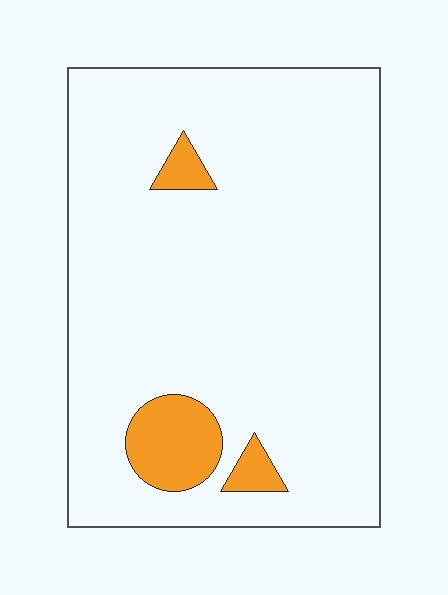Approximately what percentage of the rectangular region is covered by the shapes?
Approximately 10%.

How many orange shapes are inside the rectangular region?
3.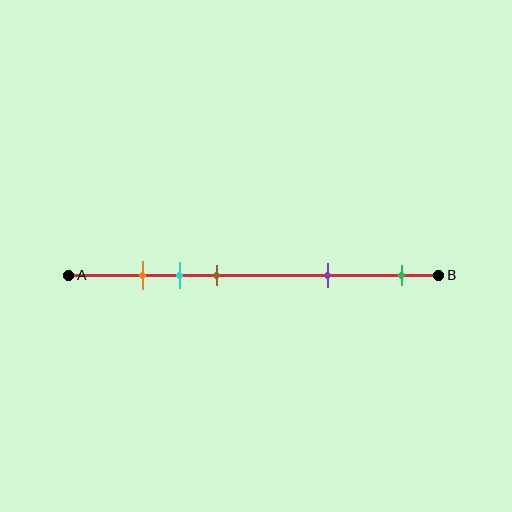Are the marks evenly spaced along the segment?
No, the marks are not evenly spaced.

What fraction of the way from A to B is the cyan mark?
The cyan mark is approximately 30% (0.3) of the way from A to B.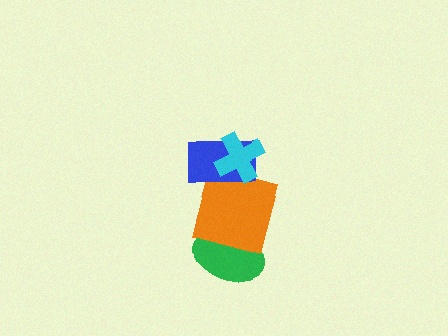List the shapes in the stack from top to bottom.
From top to bottom: the cyan cross, the blue rectangle, the orange square, the green ellipse.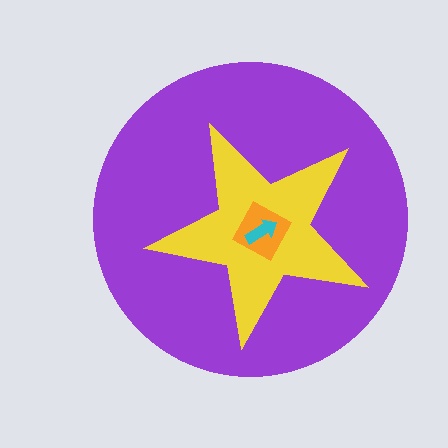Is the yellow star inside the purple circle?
Yes.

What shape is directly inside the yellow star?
The orange diamond.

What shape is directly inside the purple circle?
The yellow star.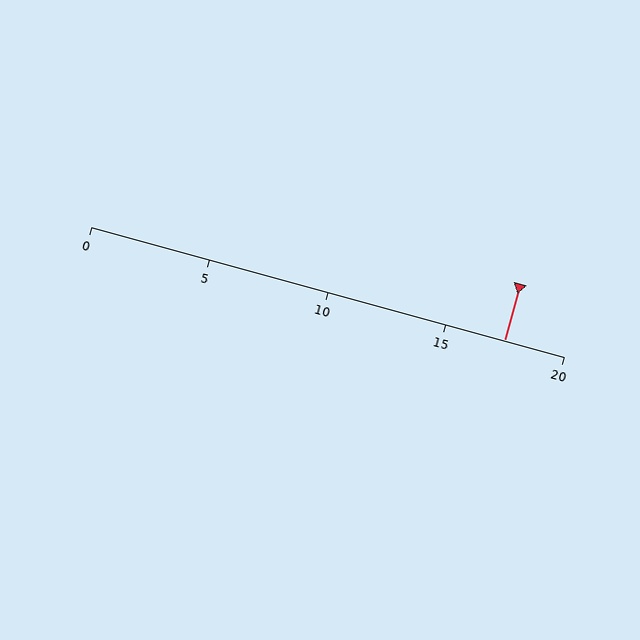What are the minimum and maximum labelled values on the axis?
The axis runs from 0 to 20.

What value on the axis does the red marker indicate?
The marker indicates approximately 17.5.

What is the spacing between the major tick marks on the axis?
The major ticks are spaced 5 apart.